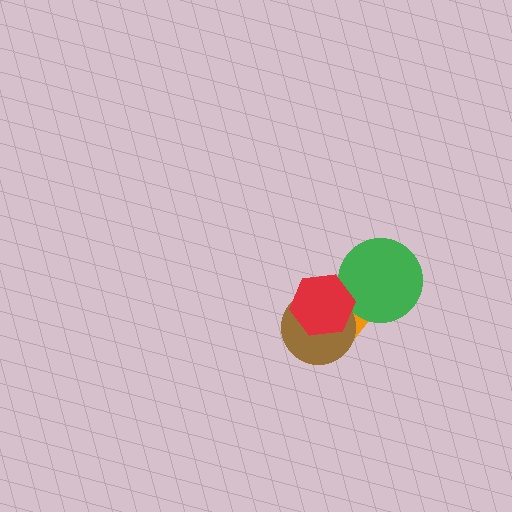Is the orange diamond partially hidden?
Yes, it is partially covered by another shape.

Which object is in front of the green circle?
The red hexagon is in front of the green circle.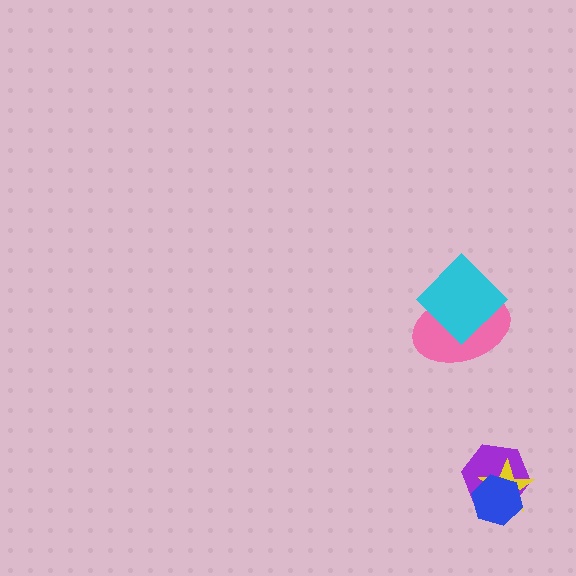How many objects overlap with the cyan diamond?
1 object overlaps with the cyan diamond.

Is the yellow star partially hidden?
Yes, it is partially covered by another shape.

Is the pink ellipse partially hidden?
Yes, it is partially covered by another shape.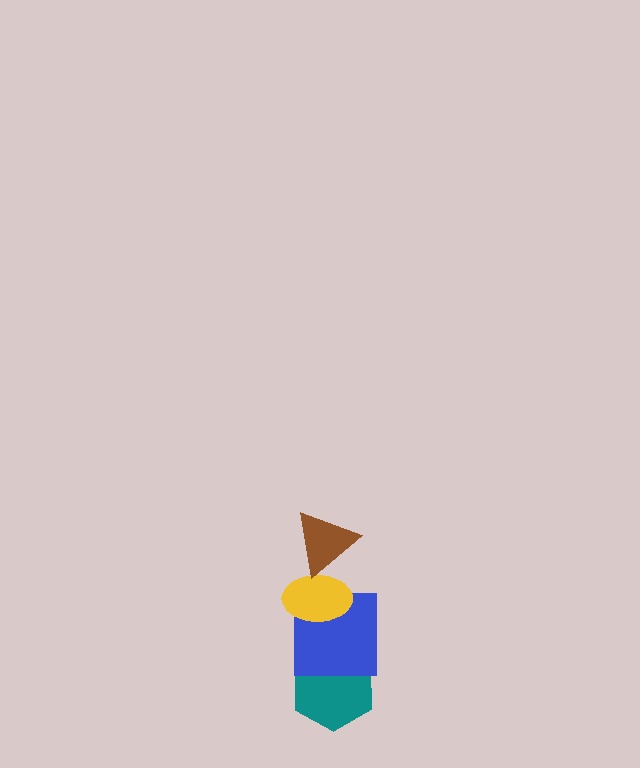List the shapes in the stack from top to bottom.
From top to bottom: the brown triangle, the yellow ellipse, the blue square, the teal hexagon.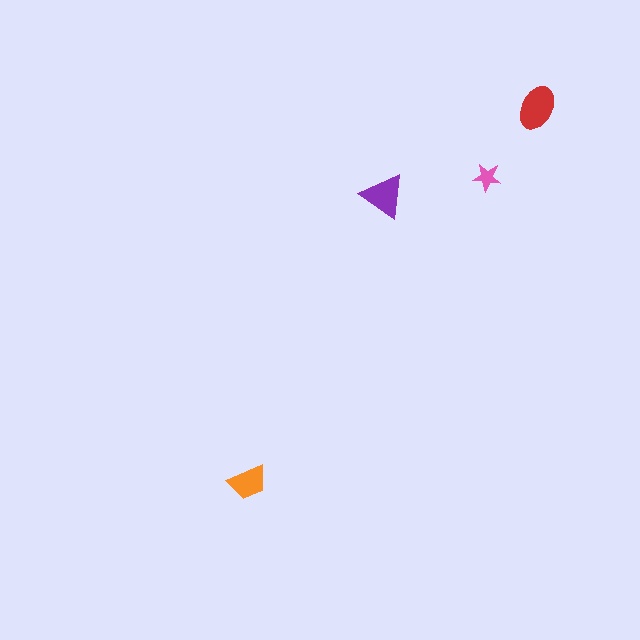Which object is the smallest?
The pink star.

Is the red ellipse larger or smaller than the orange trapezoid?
Larger.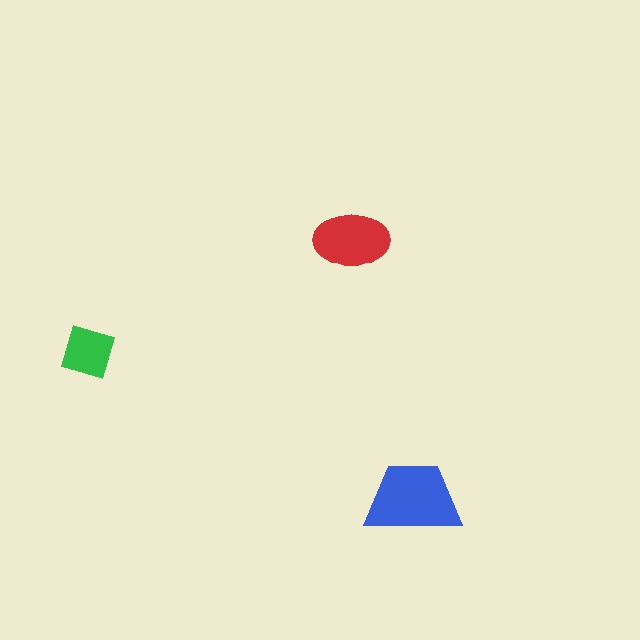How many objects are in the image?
There are 3 objects in the image.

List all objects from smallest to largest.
The green diamond, the red ellipse, the blue trapezoid.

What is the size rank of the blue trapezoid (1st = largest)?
1st.